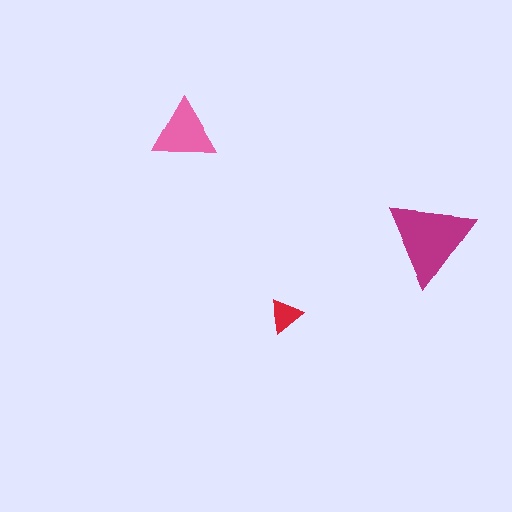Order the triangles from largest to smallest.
the magenta one, the pink one, the red one.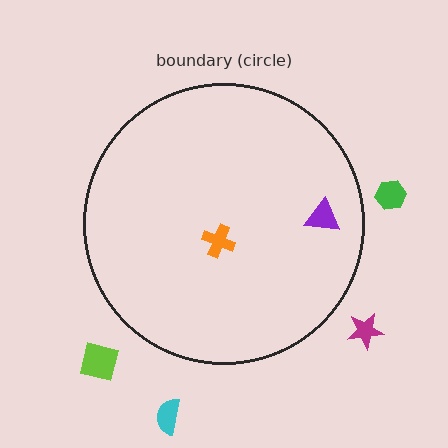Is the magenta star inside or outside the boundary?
Outside.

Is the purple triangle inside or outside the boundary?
Inside.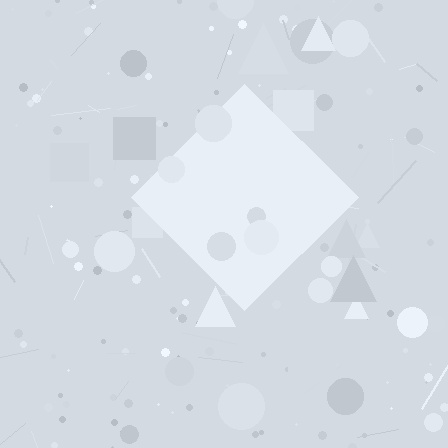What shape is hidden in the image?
A diamond is hidden in the image.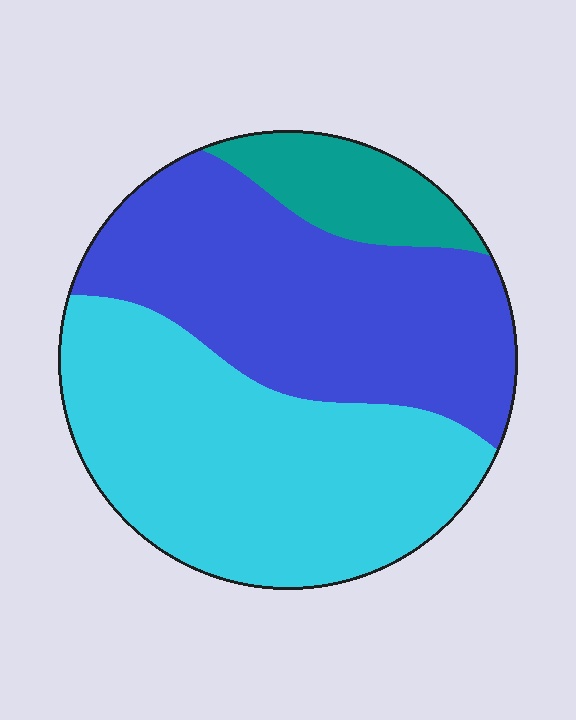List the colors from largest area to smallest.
From largest to smallest: cyan, blue, teal.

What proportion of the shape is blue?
Blue takes up about two fifths (2/5) of the shape.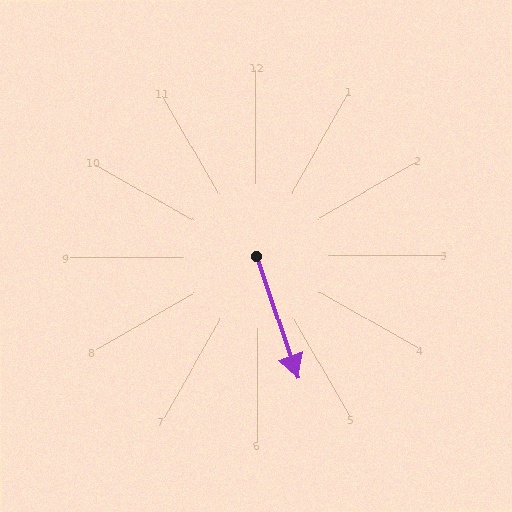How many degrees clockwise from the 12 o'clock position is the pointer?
Approximately 162 degrees.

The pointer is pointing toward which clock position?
Roughly 5 o'clock.